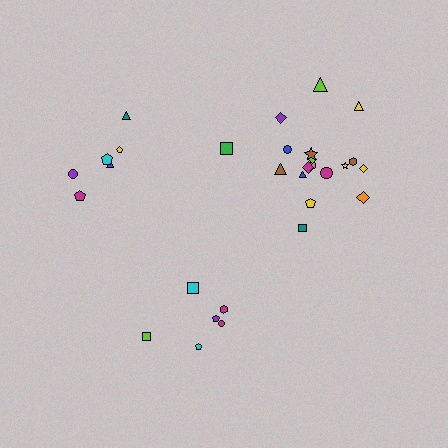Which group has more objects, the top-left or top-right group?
The top-right group.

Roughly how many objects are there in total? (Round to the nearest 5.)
Roughly 30 objects in total.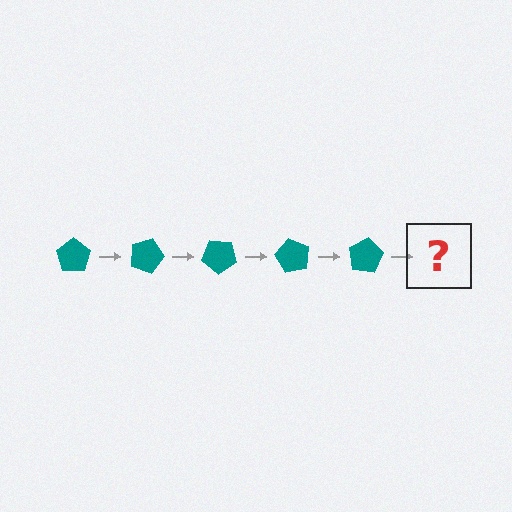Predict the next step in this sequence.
The next step is a teal pentagon rotated 100 degrees.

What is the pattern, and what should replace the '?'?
The pattern is that the pentagon rotates 20 degrees each step. The '?' should be a teal pentagon rotated 100 degrees.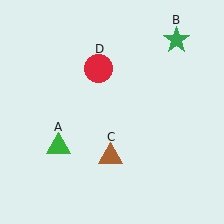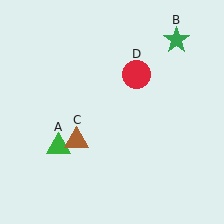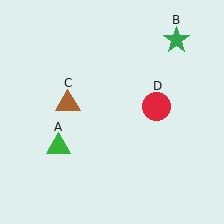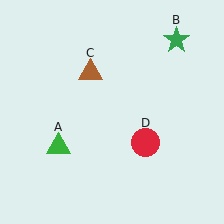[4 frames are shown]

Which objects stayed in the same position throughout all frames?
Green triangle (object A) and green star (object B) remained stationary.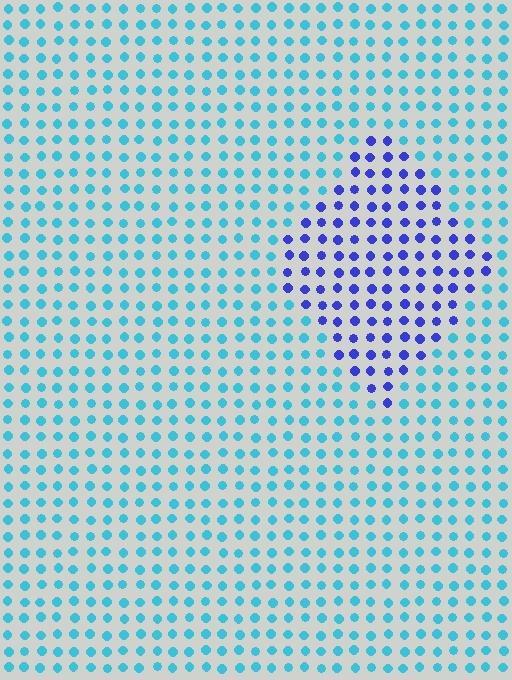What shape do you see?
I see a diamond.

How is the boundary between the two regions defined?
The boundary is defined purely by a slight shift in hue (about 51 degrees). Spacing, size, and orientation are identical on both sides.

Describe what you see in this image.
The image is filled with small cyan elements in a uniform arrangement. A diamond-shaped region is visible where the elements are tinted to a slightly different hue, forming a subtle color boundary.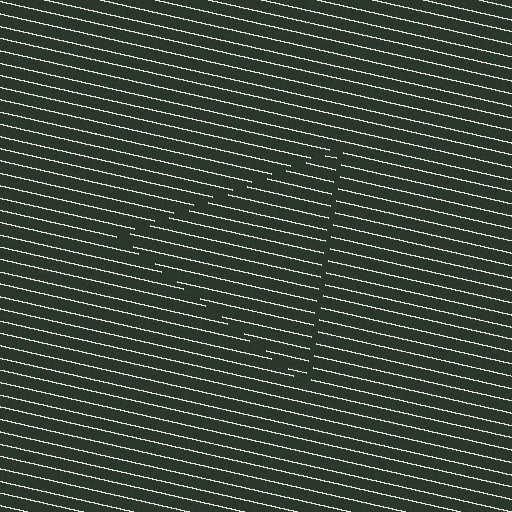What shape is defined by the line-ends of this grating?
An illusory triangle. The interior of the shape contains the same grating, shifted by half a period — the contour is defined by the phase discontinuity where line-ends from the inner and outer gratings abut.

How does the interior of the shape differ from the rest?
The interior of the shape contains the same grating, shifted by half a period — the contour is defined by the phase discontinuity where line-ends from the inner and outer gratings abut.